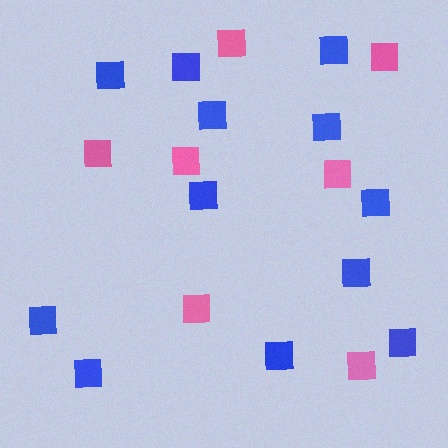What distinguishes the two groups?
There are 2 groups: one group of pink squares (7) and one group of blue squares (12).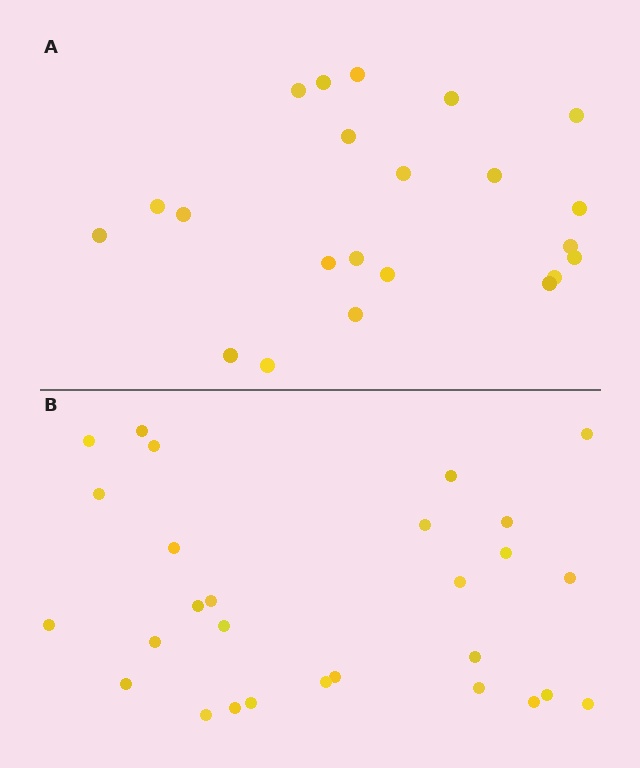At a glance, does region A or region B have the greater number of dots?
Region B (the bottom region) has more dots.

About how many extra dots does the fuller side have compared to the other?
Region B has about 6 more dots than region A.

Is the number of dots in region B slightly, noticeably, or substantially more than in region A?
Region B has noticeably more, but not dramatically so. The ratio is roughly 1.3 to 1.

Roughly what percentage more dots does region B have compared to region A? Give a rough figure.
About 25% more.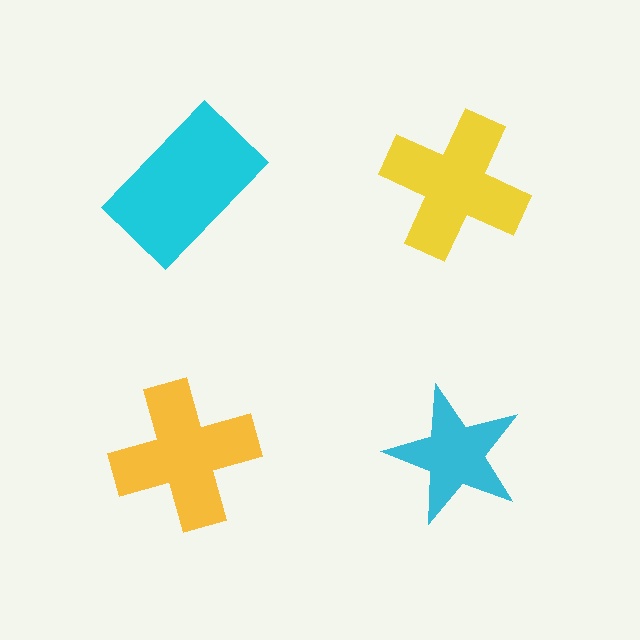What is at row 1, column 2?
A yellow cross.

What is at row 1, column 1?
A cyan rectangle.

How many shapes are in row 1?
2 shapes.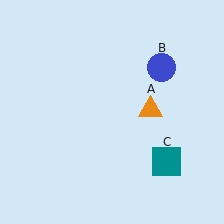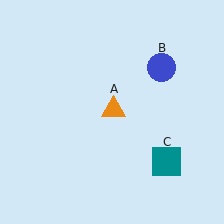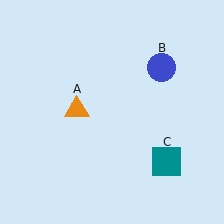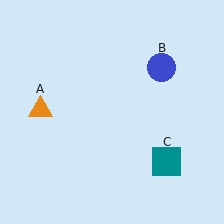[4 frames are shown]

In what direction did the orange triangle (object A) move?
The orange triangle (object A) moved left.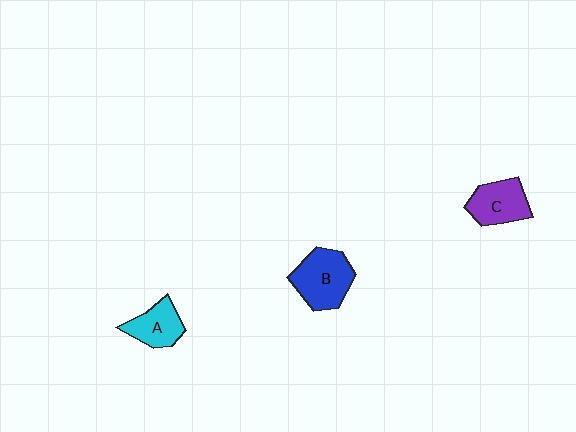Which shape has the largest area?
Shape B (blue).